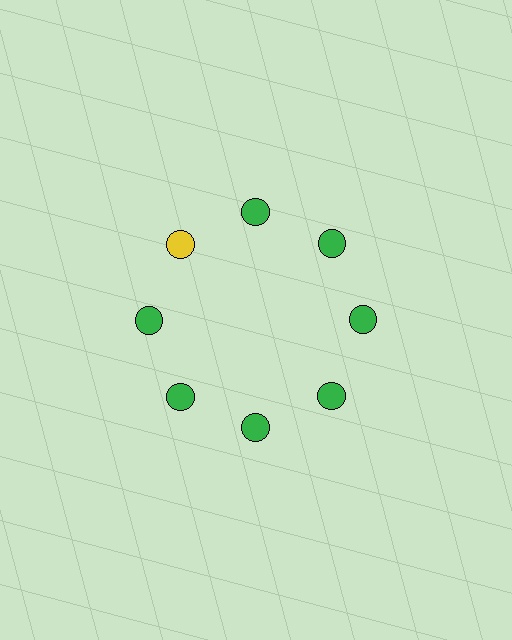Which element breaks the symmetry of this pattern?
The yellow circle at roughly the 10 o'clock position breaks the symmetry. All other shapes are green circles.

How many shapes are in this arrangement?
There are 8 shapes arranged in a ring pattern.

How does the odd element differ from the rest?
It has a different color: yellow instead of green.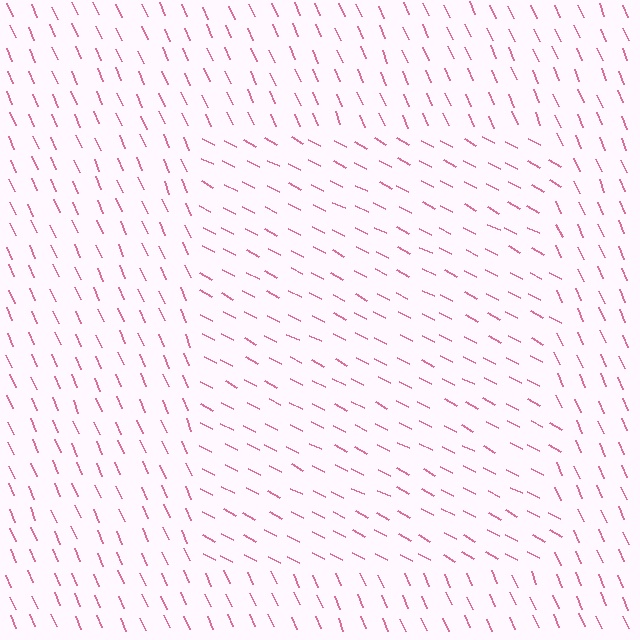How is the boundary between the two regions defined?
The boundary is defined purely by a change in line orientation (approximately 39 degrees difference). All lines are the same color and thickness.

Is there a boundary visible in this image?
Yes, there is a texture boundary formed by a change in line orientation.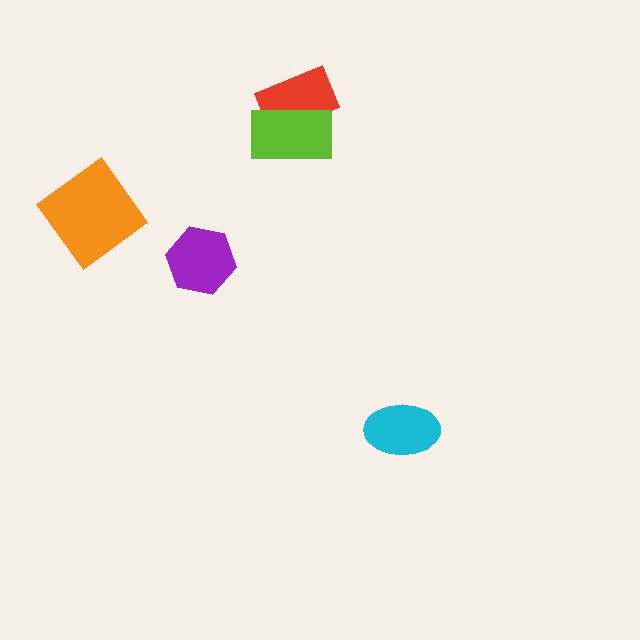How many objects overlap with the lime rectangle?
1 object overlaps with the lime rectangle.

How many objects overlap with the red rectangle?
1 object overlaps with the red rectangle.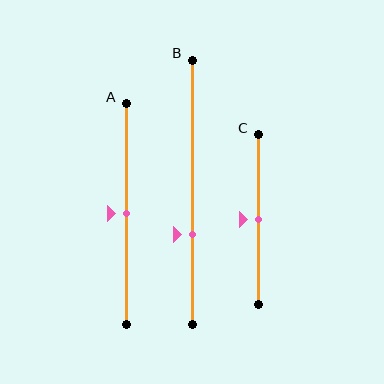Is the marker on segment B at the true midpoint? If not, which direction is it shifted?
No, the marker on segment B is shifted downward by about 16% of the segment length.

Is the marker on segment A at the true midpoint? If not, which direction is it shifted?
Yes, the marker on segment A is at the true midpoint.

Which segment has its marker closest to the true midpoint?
Segment A has its marker closest to the true midpoint.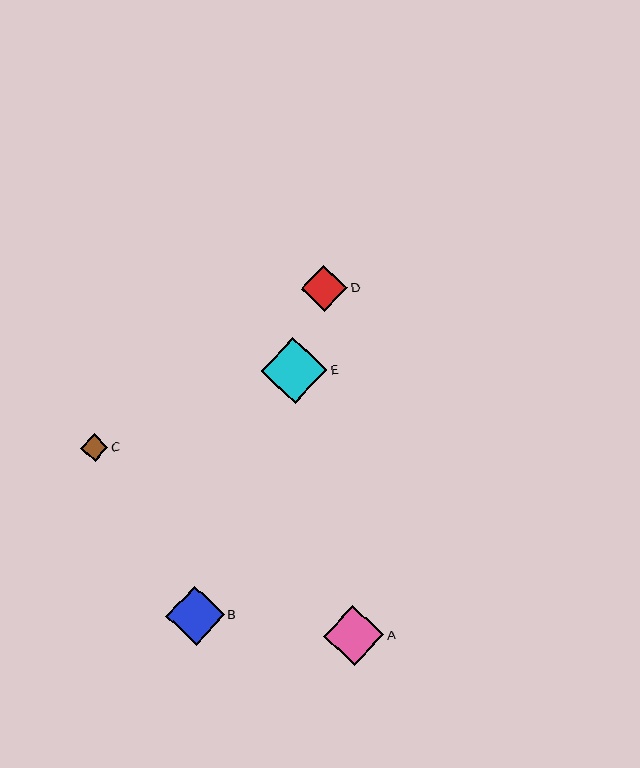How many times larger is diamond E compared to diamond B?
Diamond E is approximately 1.1 times the size of diamond B.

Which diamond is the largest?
Diamond E is the largest with a size of approximately 67 pixels.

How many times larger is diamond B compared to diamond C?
Diamond B is approximately 2.1 times the size of diamond C.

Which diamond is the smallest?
Diamond C is the smallest with a size of approximately 28 pixels.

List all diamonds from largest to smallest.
From largest to smallest: E, A, B, D, C.